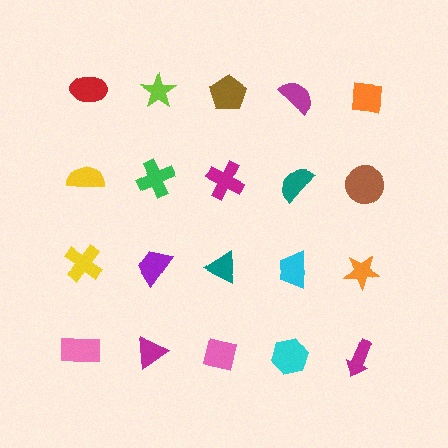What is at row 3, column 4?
A cyan trapezoid.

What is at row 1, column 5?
An orange square.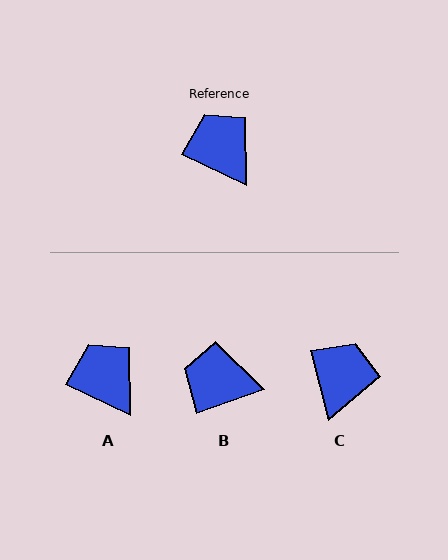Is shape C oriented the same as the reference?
No, it is off by about 51 degrees.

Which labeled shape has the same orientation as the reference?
A.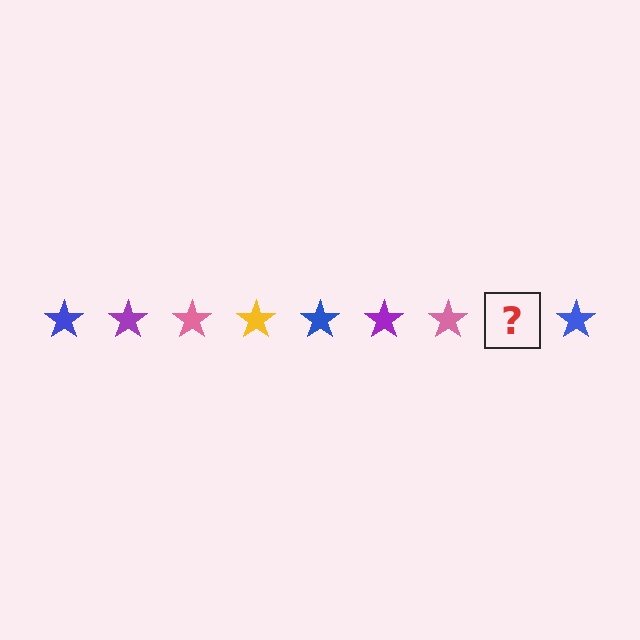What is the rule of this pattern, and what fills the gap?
The rule is that the pattern cycles through blue, purple, pink, yellow stars. The gap should be filled with a yellow star.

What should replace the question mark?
The question mark should be replaced with a yellow star.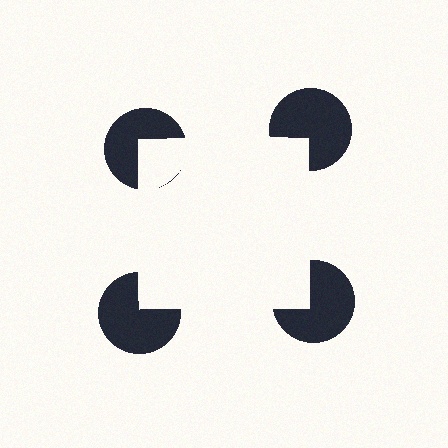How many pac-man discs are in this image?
There are 4 — one at each vertex of the illusory square.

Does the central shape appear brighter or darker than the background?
It typically appears slightly brighter than the background, even though no actual brightness change is drawn.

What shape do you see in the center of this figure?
An illusory square — its edges are inferred from the aligned wedge cuts in the pac-man discs, not physically drawn.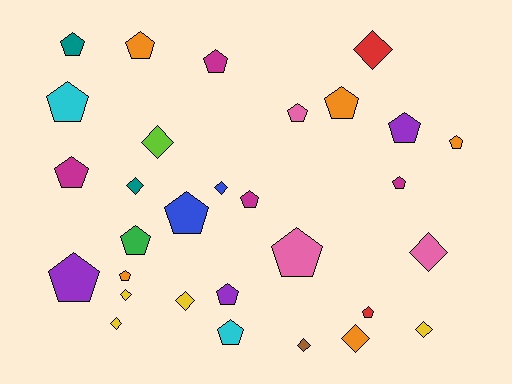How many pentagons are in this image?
There are 19 pentagons.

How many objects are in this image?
There are 30 objects.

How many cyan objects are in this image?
There are 2 cyan objects.